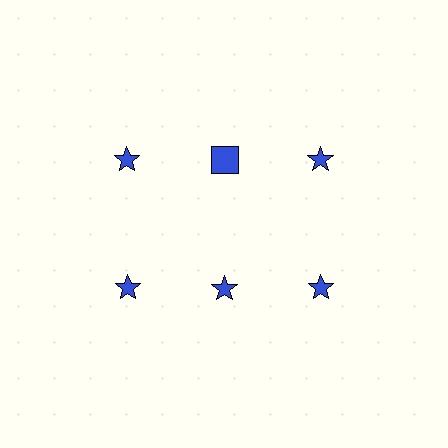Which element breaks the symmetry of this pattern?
The blue square in the top row, second from left column breaks the symmetry. All other shapes are blue stars.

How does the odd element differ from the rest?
It has a different shape: square instead of star.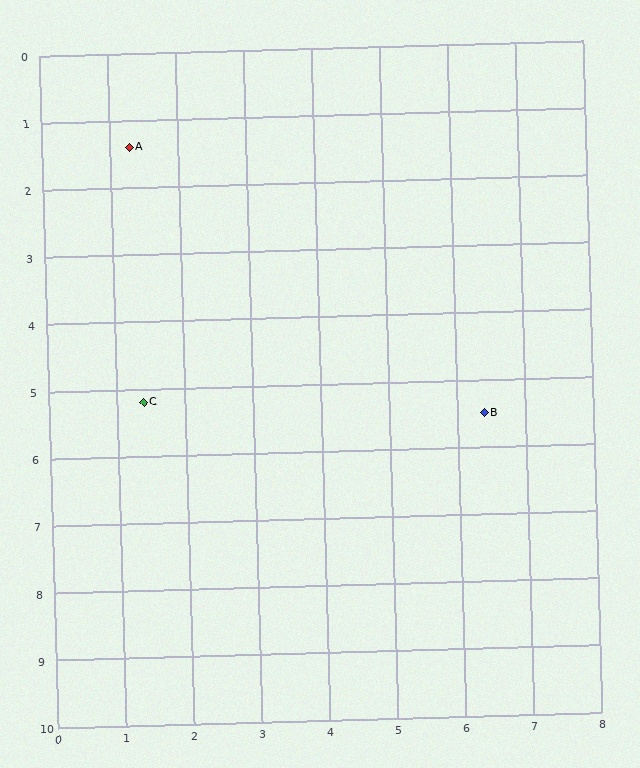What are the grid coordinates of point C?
Point C is at approximately (1.4, 5.2).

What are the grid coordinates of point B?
Point B is at approximately (6.4, 5.5).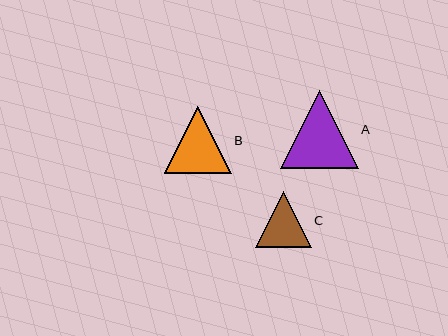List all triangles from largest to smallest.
From largest to smallest: A, B, C.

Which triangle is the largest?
Triangle A is the largest with a size of approximately 78 pixels.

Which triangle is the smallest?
Triangle C is the smallest with a size of approximately 56 pixels.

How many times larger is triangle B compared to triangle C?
Triangle B is approximately 1.2 times the size of triangle C.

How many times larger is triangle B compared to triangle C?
Triangle B is approximately 1.2 times the size of triangle C.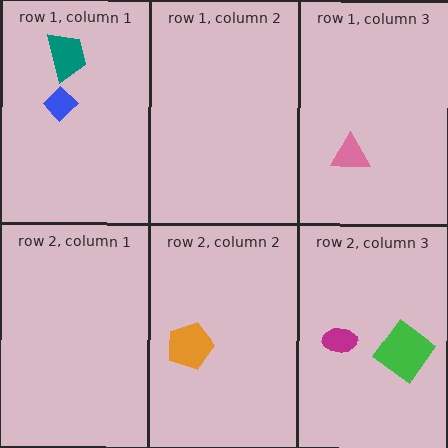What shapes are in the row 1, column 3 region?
The pink triangle.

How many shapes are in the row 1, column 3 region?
1.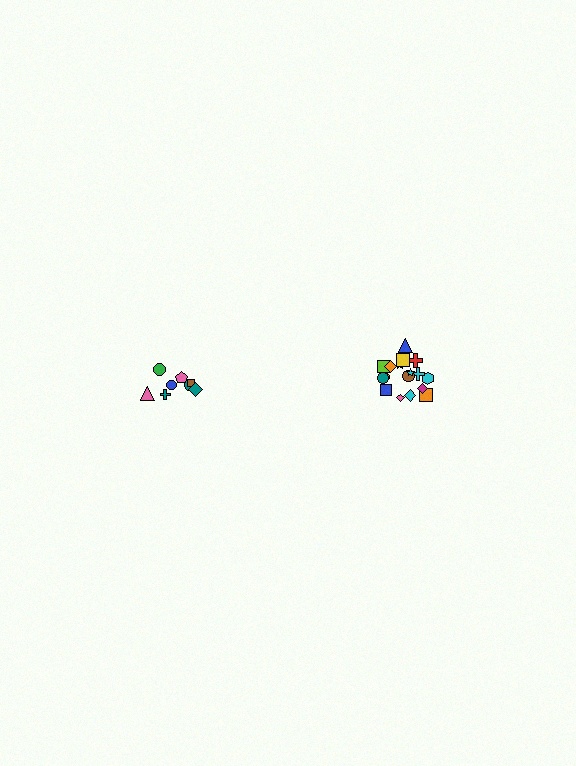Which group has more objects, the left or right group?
The right group.